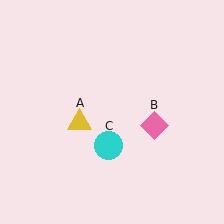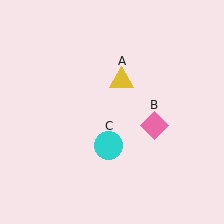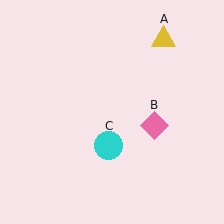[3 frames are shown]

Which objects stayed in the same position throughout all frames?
Pink diamond (object B) and cyan circle (object C) remained stationary.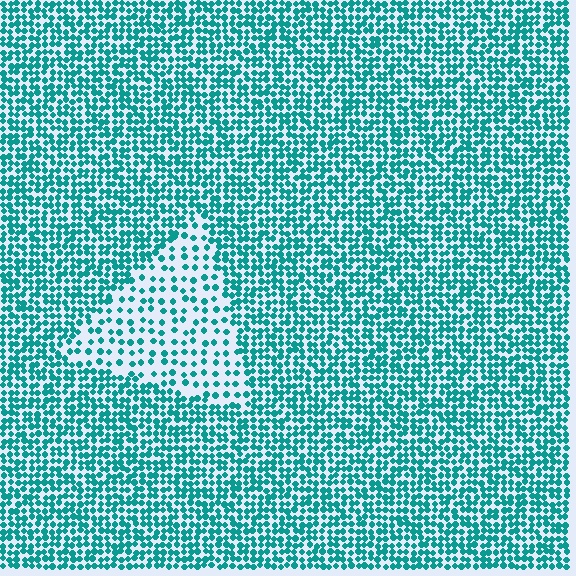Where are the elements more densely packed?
The elements are more densely packed outside the triangle boundary.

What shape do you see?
I see a triangle.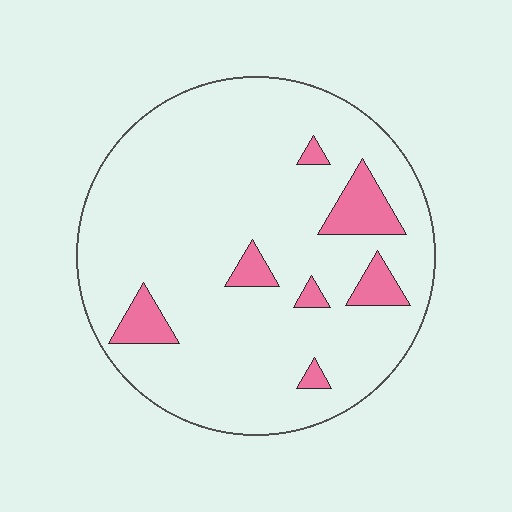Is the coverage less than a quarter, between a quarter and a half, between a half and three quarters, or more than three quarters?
Less than a quarter.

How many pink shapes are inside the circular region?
7.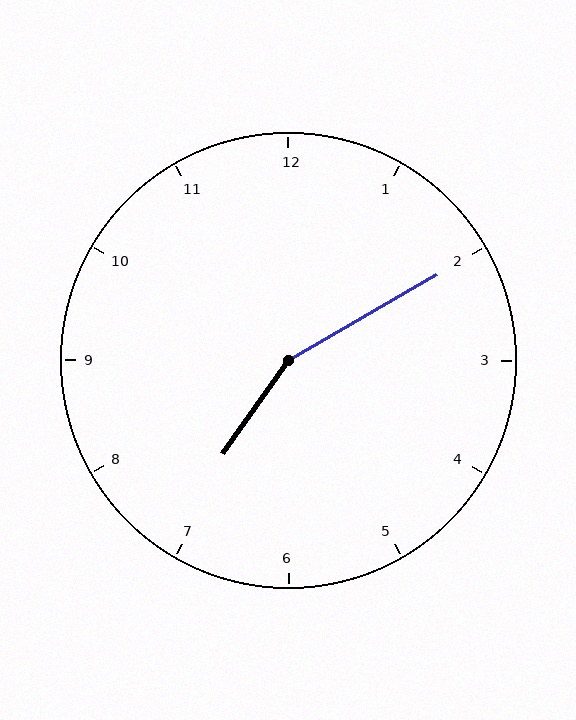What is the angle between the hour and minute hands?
Approximately 155 degrees.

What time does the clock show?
7:10.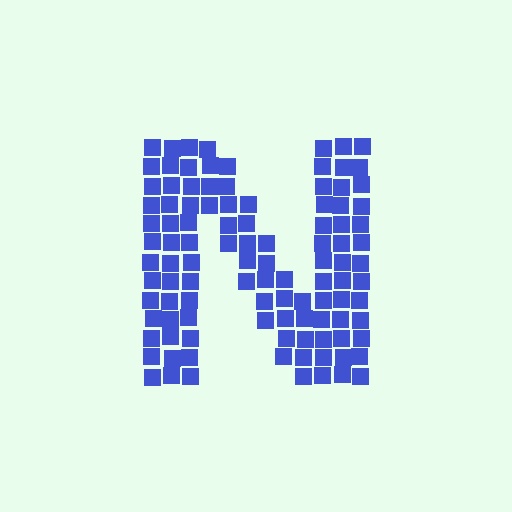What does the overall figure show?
The overall figure shows the letter N.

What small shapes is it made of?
It is made of small squares.